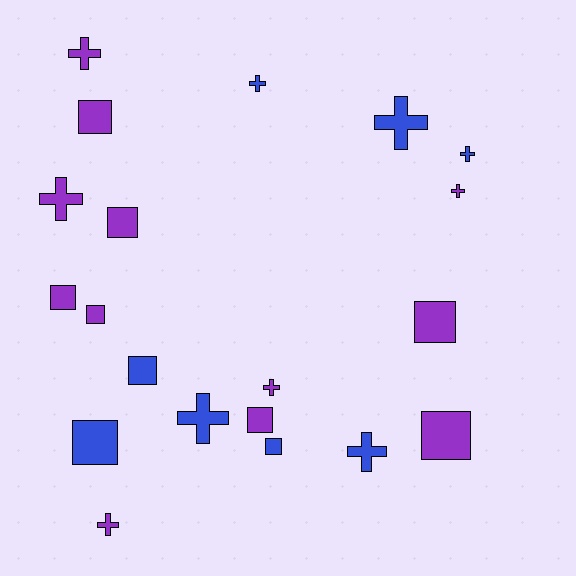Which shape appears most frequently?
Square, with 10 objects.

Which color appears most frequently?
Purple, with 12 objects.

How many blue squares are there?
There are 3 blue squares.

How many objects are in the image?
There are 20 objects.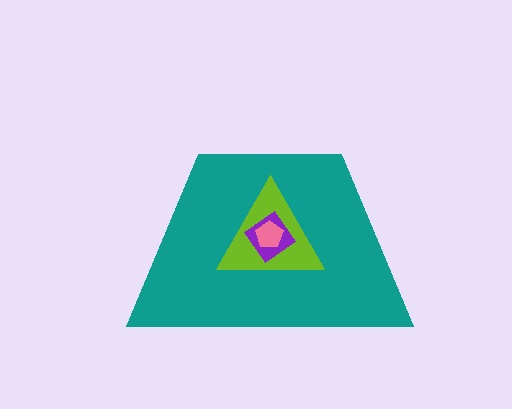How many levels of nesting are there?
4.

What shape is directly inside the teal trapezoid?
The lime triangle.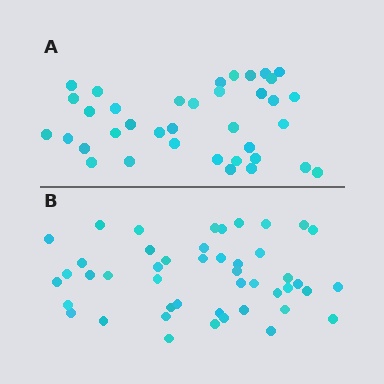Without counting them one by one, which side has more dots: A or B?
Region B (the bottom region) has more dots.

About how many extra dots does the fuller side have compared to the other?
Region B has roughly 8 or so more dots than region A.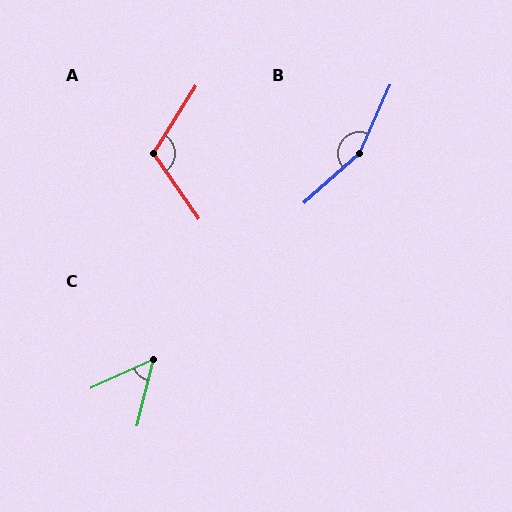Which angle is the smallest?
C, at approximately 52 degrees.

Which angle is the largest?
B, at approximately 156 degrees.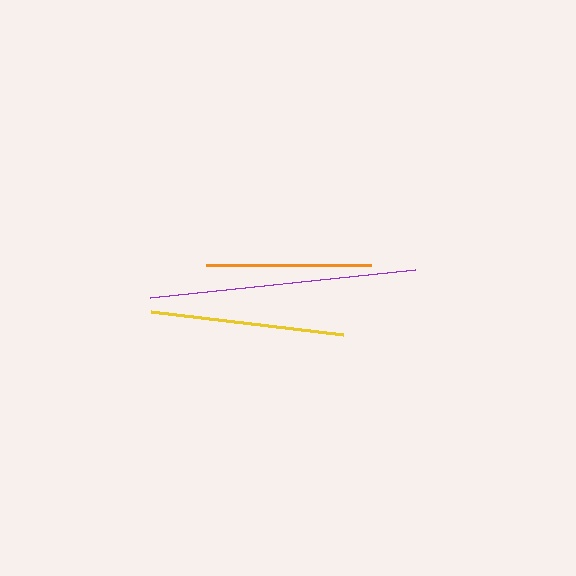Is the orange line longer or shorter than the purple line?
The purple line is longer than the orange line.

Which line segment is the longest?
The purple line is the longest at approximately 267 pixels.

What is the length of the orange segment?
The orange segment is approximately 165 pixels long.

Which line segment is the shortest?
The orange line is the shortest at approximately 165 pixels.